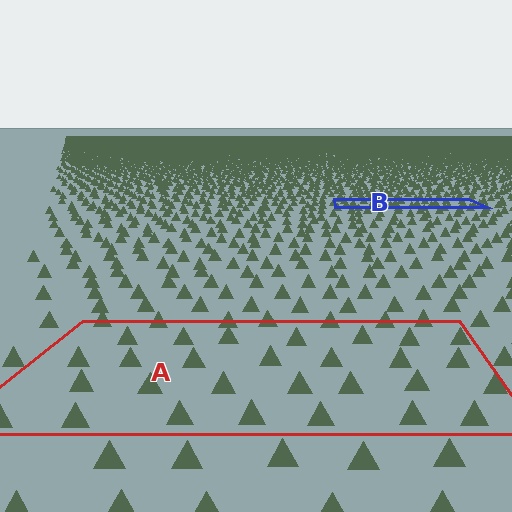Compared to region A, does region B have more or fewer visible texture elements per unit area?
Region B has more texture elements per unit area — they are packed more densely because it is farther away.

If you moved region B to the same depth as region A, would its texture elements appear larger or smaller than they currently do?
They would appear larger. At a closer depth, the same texture elements are projected at a bigger on-screen size.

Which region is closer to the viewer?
Region A is closer. The texture elements there are larger and more spread out.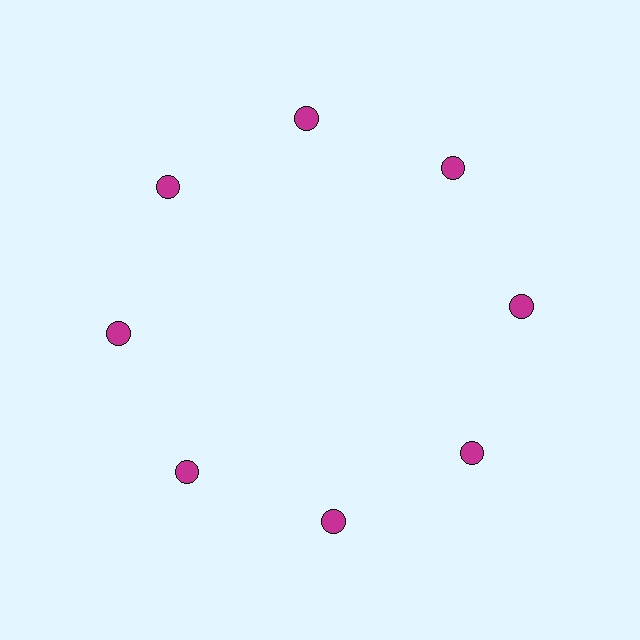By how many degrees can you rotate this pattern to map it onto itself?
The pattern maps onto itself every 45 degrees of rotation.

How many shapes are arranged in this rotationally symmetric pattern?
There are 8 shapes, arranged in 8 groups of 1.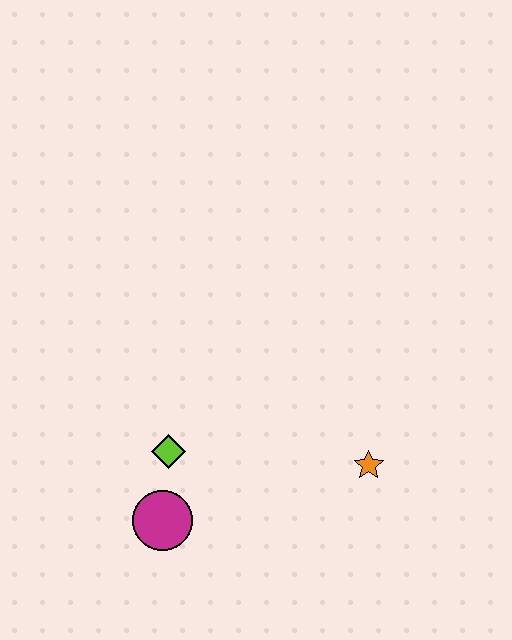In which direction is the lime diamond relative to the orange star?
The lime diamond is to the left of the orange star.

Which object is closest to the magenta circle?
The lime diamond is closest to the magenta circle.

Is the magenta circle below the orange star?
Yes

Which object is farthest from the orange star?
The magenta circle is farthest from the orange star.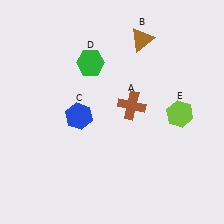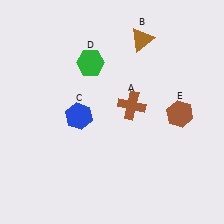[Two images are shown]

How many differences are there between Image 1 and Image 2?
There is 1 difference between the two images.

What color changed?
The hexagon (E) changed from lime in Image 1 to brown in Image 2.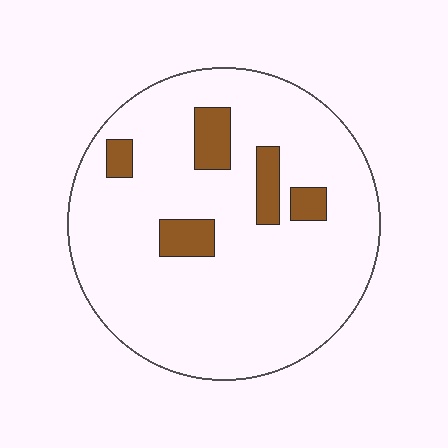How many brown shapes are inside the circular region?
5.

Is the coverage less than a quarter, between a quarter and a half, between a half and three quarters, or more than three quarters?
Less than a quarter.